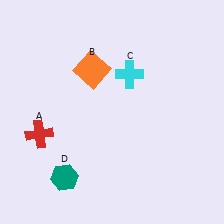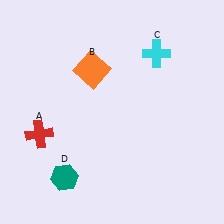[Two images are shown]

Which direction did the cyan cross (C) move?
The cyan cross (C) moved right.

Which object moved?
The cyan cross (C) moved right.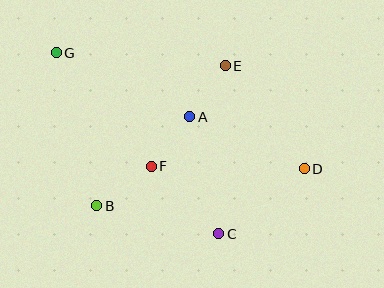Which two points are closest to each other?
Points A and E are closest to each other.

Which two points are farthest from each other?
Points D and G are farthest from each other.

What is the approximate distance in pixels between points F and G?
The distance between F and G is approximately 148 pixels.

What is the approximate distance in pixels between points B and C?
The distance between B and C is approximately 125 pixels.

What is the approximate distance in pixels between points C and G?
The distance between C and G is approximately 243 pixels.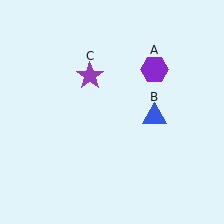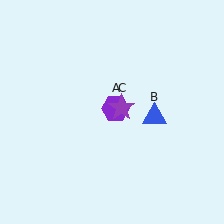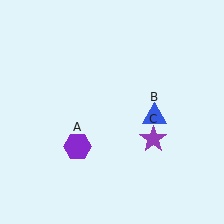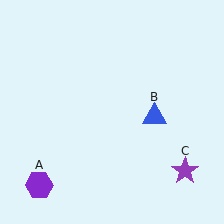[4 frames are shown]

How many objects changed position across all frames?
2 objects changed position: purple hexagon (object A), purple star (object C).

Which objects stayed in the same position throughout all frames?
Blue triangle (object B) remained stationary.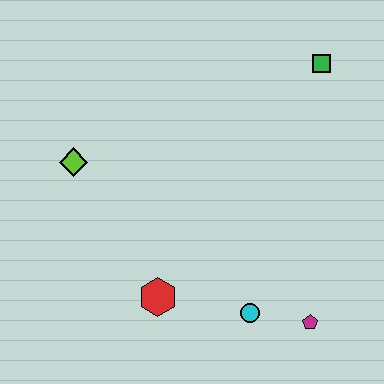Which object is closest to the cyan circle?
The magenta pentagon is closest to the cyan circle.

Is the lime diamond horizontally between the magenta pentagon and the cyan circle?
No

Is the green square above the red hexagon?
Yes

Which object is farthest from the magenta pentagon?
The lime diamond is farthest from the magenta pentagon.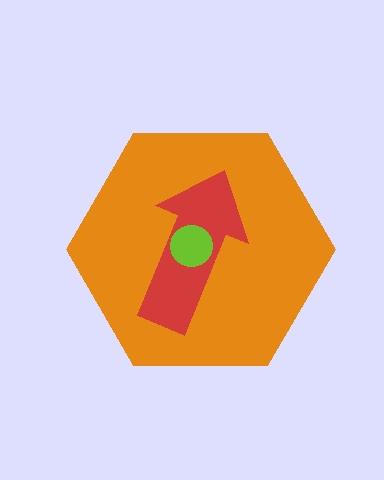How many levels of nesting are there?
3.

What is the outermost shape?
The orange hexagon.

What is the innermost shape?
The lime circle.